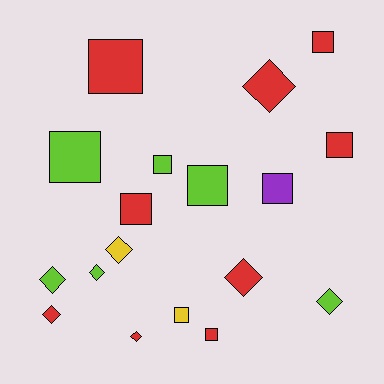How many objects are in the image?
There are 18 objects.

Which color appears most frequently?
Red, with 9 objects.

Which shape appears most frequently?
Square, with 10 objects.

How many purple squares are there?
There is 1 purple square.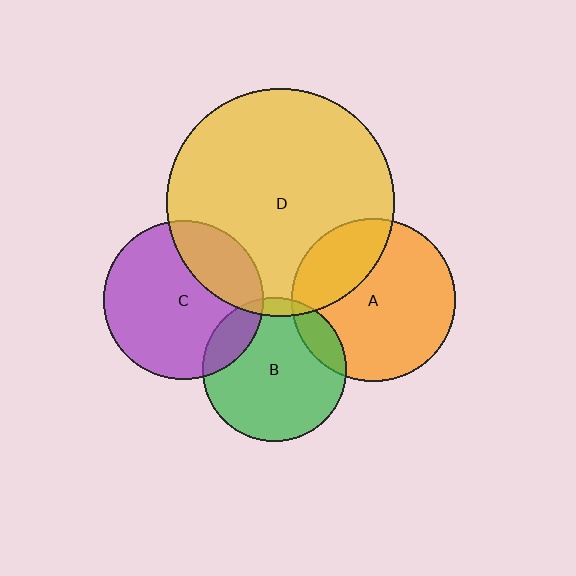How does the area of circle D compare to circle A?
Approximately 2.0 times.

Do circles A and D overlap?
Yes.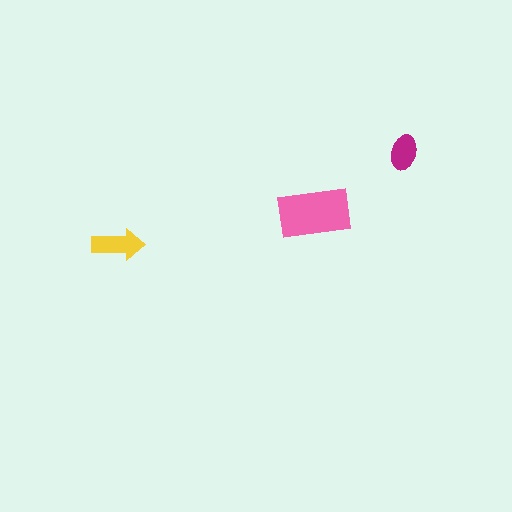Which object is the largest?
The pink rectangle.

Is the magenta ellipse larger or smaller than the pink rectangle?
Smaller.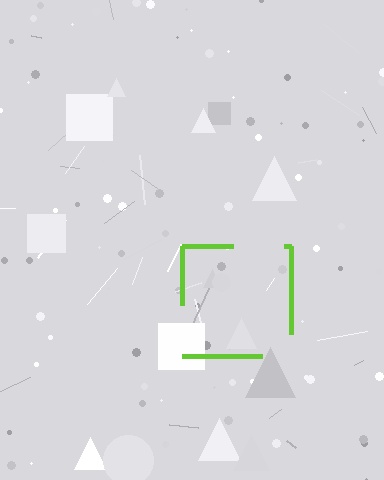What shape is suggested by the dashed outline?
The dashed outline suggests a square.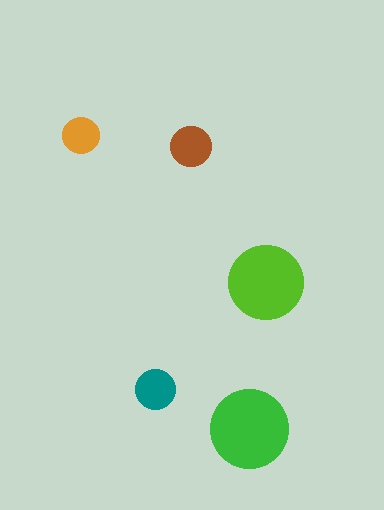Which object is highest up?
The orange circle is topmost.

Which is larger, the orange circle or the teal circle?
The teal one.